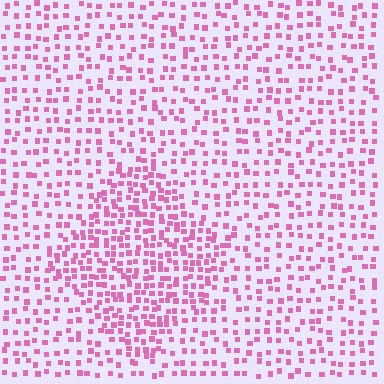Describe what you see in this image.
The image contains small pink elements arranged at two different densities. A diamond-shaped region is visible where the elements are more densely packed than the surrounding area.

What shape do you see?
I see a diamond.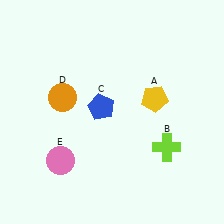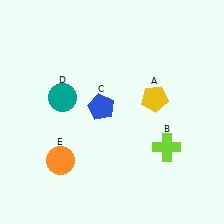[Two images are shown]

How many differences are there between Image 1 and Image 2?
There are 2 differences between the two images.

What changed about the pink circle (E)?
In Image 1, E is pink. In Image 2, it changed to orange.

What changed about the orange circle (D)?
In Image 1, D is orange. In Image 2, it changed to teal.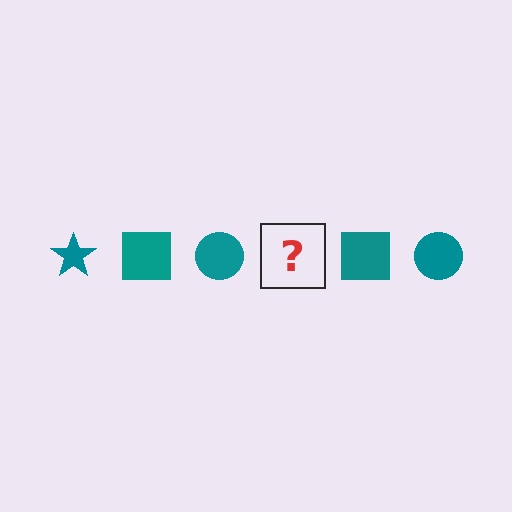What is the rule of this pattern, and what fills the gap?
The rule is that the pattern cycles through star, square, circle shapes in teal. The gap should be filled with a teal star.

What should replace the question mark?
The question mark should be replaced with a teal star.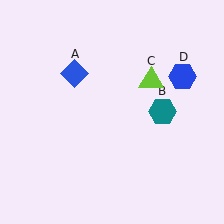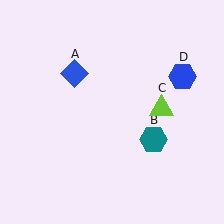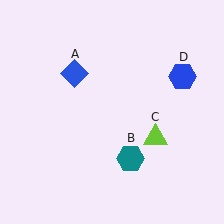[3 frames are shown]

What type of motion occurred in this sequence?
The teal hexagon (object B), lime triangle (object C) rotated clockwise around the center of the scene.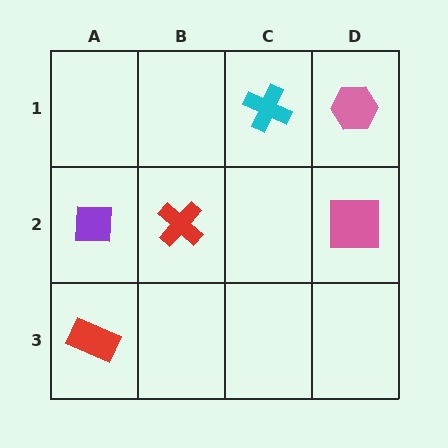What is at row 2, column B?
A red cross.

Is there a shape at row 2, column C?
No, that cell is empty.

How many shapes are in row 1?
2 shapes.